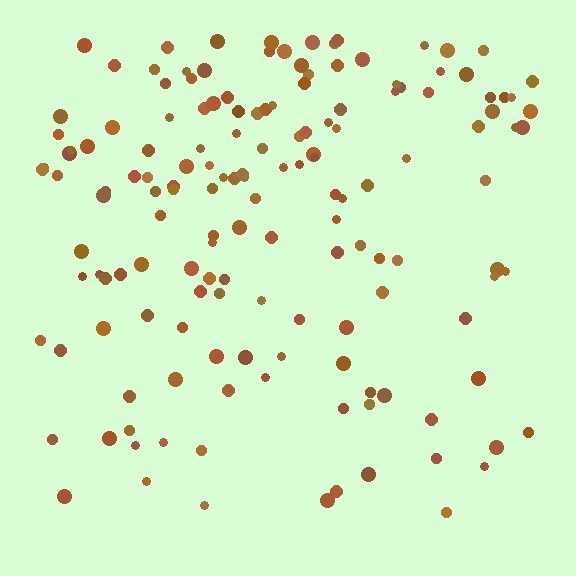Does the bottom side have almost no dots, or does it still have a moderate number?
Still a moderate number, just noticeably fewer than the top.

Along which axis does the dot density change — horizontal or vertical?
Vertical.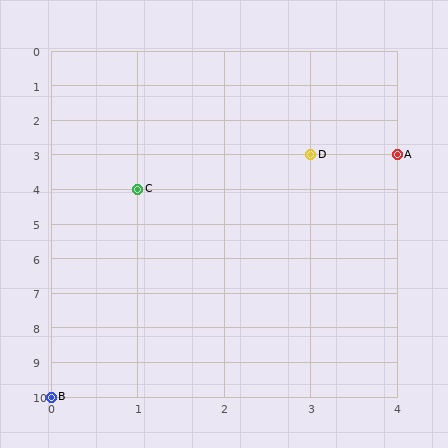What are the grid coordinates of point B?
Point B is at grid coordinates (0, 10).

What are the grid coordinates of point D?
Point D is at grid coordinates (3, 3).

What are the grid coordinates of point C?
Point C is at grid coordinates (1, 4).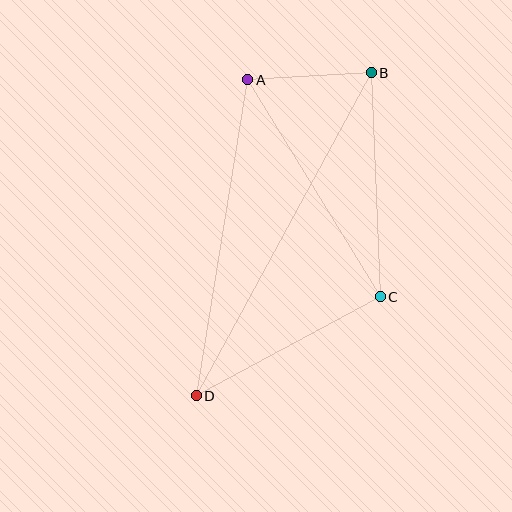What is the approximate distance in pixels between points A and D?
The distance between A and D is approximately 321 pixels.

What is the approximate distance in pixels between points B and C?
The distance between B and C is approximately 224 pixels.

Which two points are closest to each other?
Points A and B are closest to each other.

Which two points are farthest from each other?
Points B and D are farthest from each other.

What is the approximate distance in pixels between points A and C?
The distance between A and C is approximately 255 pixels.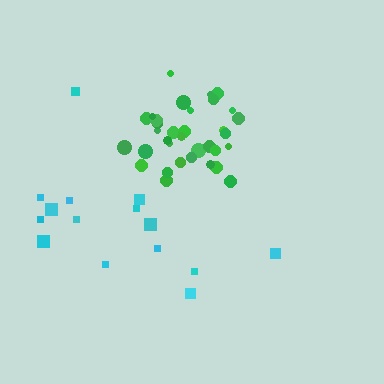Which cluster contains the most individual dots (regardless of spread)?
Green (34).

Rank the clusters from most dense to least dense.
green, cyan.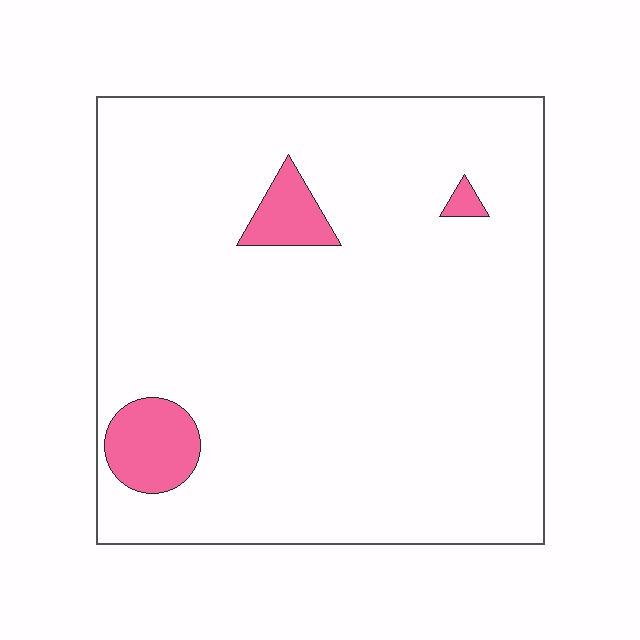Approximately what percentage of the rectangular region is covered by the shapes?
Approximately 5%.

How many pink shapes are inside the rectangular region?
3.